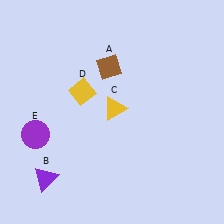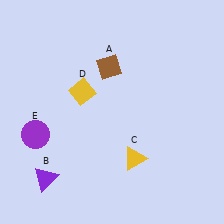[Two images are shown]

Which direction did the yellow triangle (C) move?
The yellow triangle (C) moved down.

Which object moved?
The yellow triangle (C) moved down.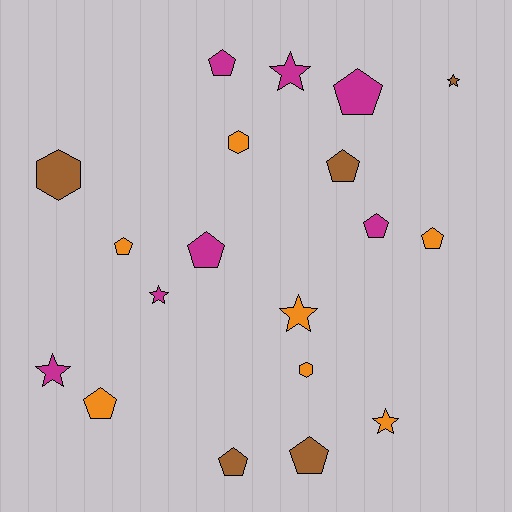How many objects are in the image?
There are 19 objects.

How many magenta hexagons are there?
There are no magenta hexagons.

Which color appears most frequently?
Magenta, with 7 objects.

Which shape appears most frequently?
Pentagon, with 10 objects.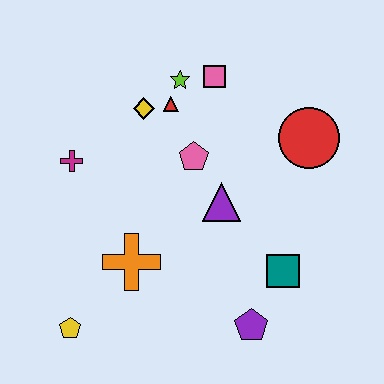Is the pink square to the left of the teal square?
Yes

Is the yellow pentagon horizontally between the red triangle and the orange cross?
No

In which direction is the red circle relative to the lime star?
The red circle is to the right of the lime star.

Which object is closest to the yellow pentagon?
The orange cross is closest to the yellow pentagon.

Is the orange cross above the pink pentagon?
No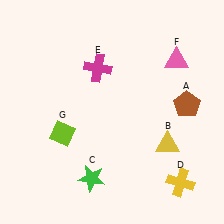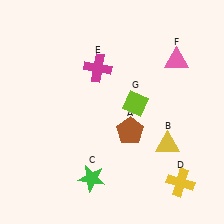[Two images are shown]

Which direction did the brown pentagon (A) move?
The brown pentagon (A) moved left.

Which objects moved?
The objects that moved are: the brown pentagon (A), the lime diamond (G).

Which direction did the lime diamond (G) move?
The lime diamond (G) moved right.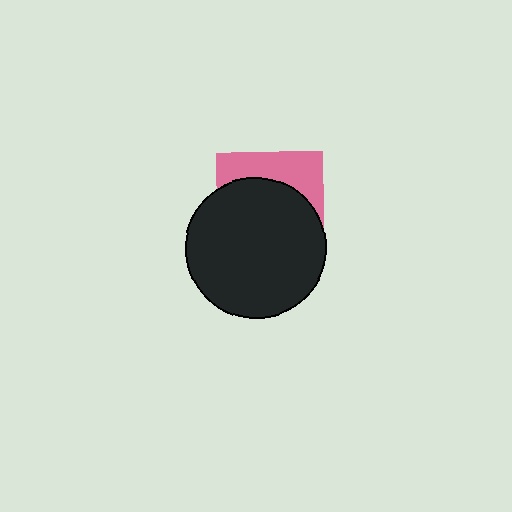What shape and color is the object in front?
The object in front is a black circle.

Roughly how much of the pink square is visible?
A small part of it is visible (roughly 33%).